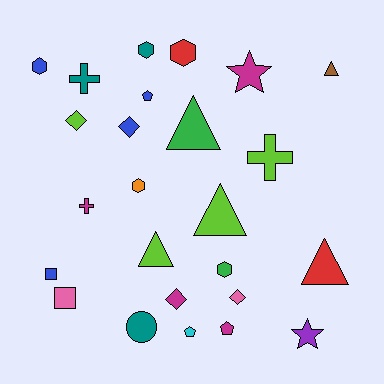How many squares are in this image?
There are 2 squares.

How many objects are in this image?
There are 25 objects.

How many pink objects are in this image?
There are 2 pink objects.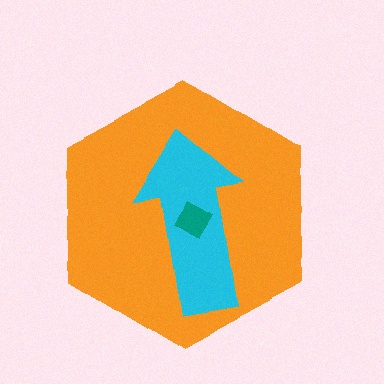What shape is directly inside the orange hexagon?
The cyan arrow.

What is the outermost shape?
The orange hexagon.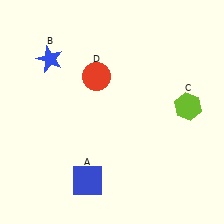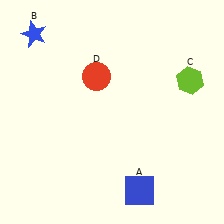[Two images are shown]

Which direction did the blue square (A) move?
The blue square (A) moved right.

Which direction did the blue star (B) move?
The blue star (B) moved up.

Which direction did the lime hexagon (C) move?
The lime hexagon (C) moved up.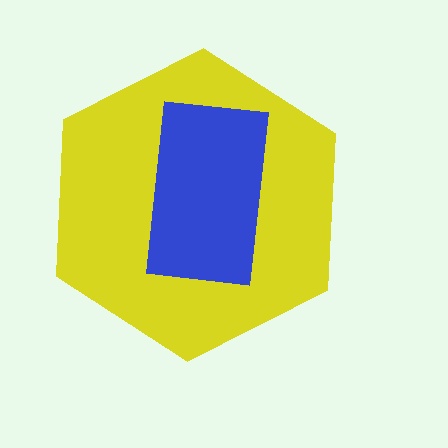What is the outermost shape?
The yellow hexagon.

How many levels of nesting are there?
2.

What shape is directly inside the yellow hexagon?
The blue rectangle.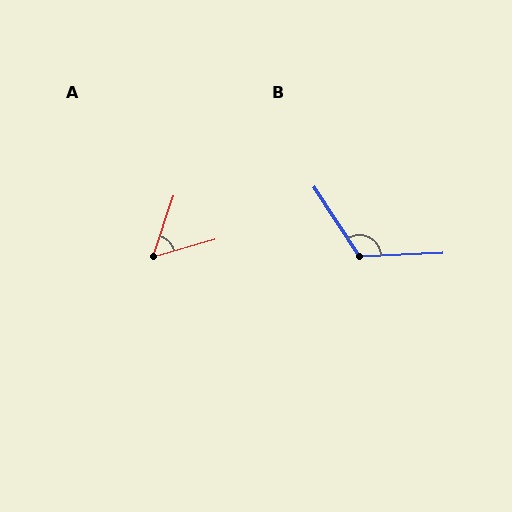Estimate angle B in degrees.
Approximately 121 degrees.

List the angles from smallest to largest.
A (55°), B (121°).